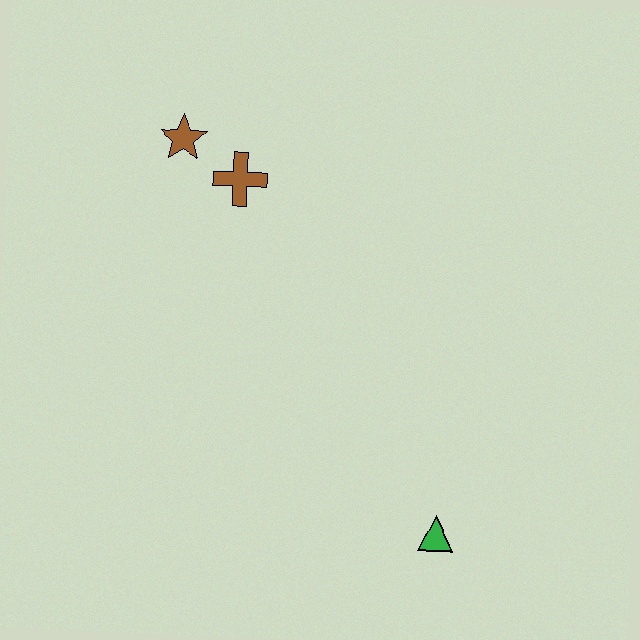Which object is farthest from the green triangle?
The brown star is farthest from the green triangle.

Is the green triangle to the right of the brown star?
Yes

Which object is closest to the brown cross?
The brown star is closest to the brown cross.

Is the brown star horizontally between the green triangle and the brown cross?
No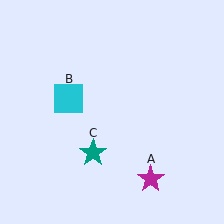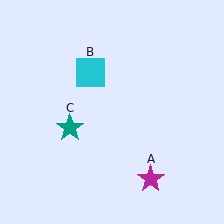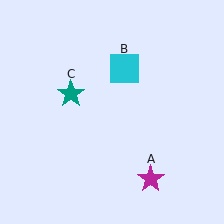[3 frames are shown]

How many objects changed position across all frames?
2 objects changed position: cyan square (object B), teal star (object C).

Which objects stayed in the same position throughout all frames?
Magenta star (object A) remained stationary.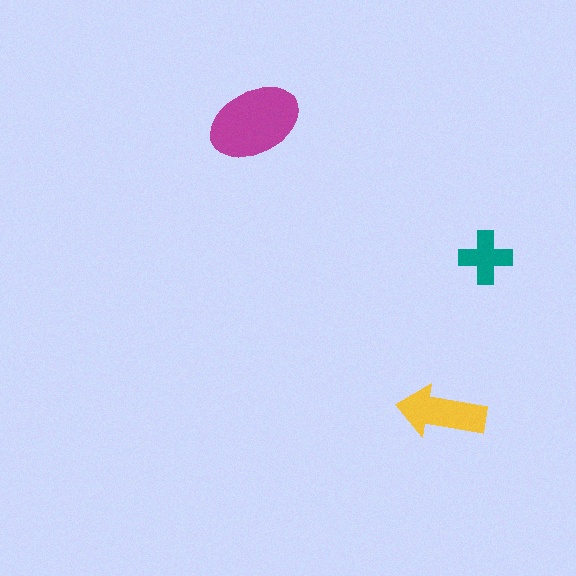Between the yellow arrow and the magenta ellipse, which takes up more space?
The magenta ellipse.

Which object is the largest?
The magenta ellipse.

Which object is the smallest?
The teal cross.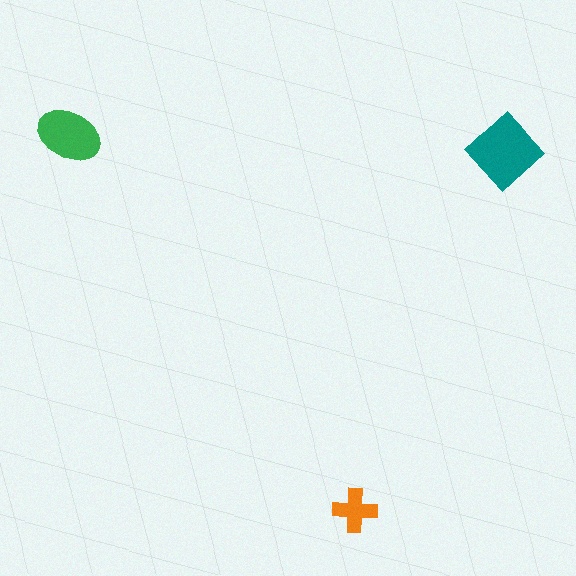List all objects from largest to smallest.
The teal diamond, the green ellipse, the orange cross.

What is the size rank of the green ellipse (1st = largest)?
2nd.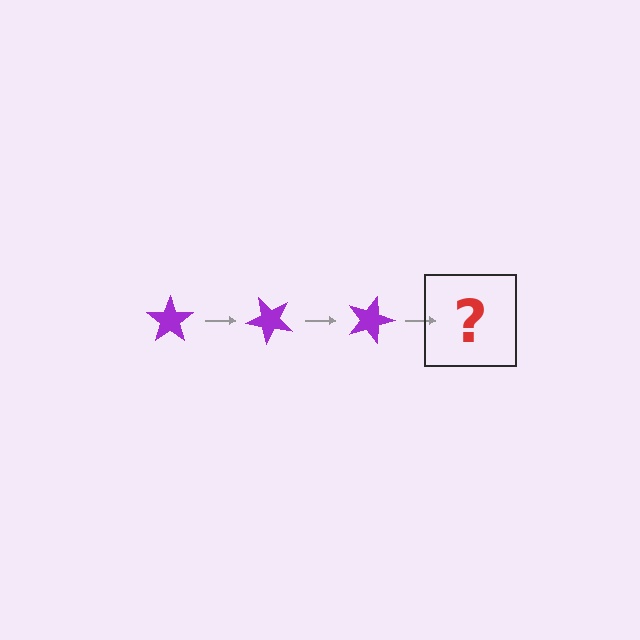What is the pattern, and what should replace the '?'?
The pattern is that the star rotates 45 degrees each step. The '?' should be a purple star rotated 135 degrees.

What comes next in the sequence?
The next element should be a purple star rotated 135 degrees.